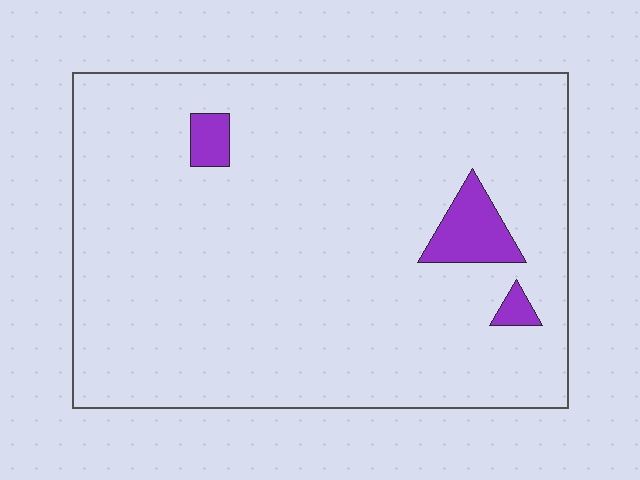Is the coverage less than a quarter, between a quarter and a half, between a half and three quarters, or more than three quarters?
Less than a quarter.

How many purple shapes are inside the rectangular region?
3.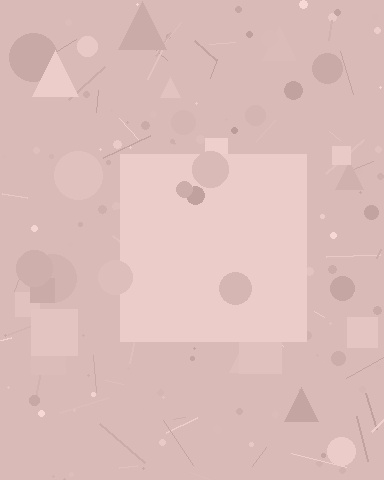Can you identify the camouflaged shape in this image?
The camouflaged shape is a square.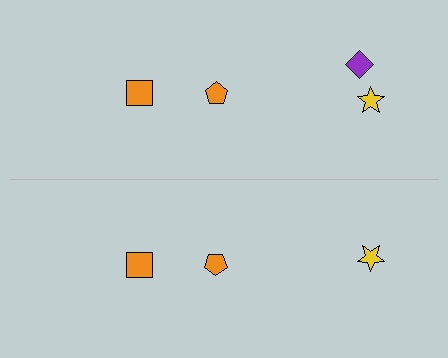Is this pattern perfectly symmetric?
No, the pattern is not perfectly symmetric. A purple diamond is missing from the bottom side.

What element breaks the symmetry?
A purple diamond is missing from the bottom side.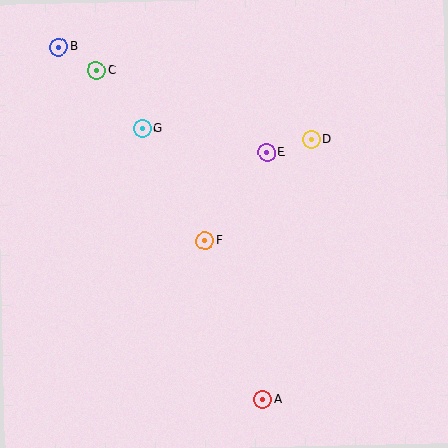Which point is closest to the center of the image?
Point F at (205, 241) is closest to the center.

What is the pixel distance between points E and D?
The distance between E and D is 47 pixels.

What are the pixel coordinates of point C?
Point C is at (96, 71).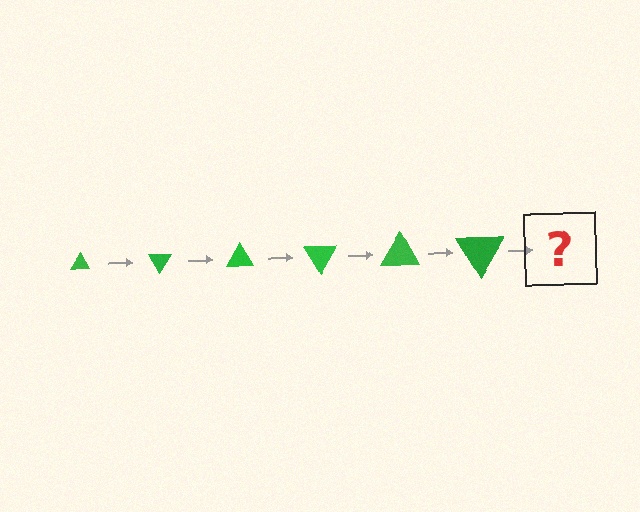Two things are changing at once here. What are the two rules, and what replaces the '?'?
The two rules are that the triangle grows larger each step and it rotates 60 degrees each step. The '?' should be a triangle, larger than the previous one and rotated 360 degrees from the start.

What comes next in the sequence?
The next element should be a triangle, larger than the previous one and rotated 360 degrees from the start.